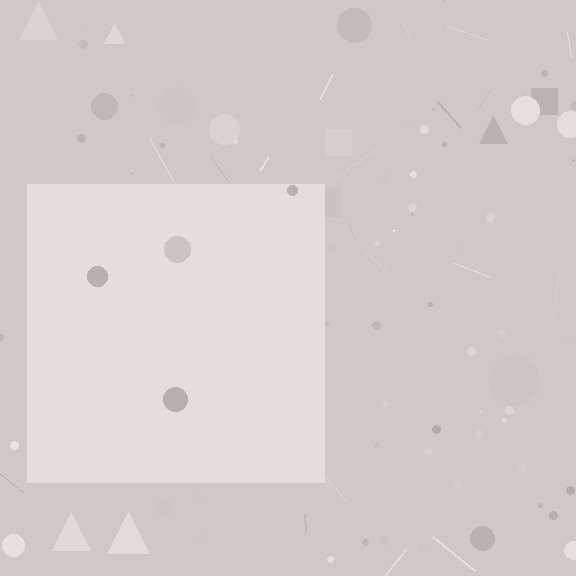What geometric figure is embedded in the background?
A square is embedded in the background.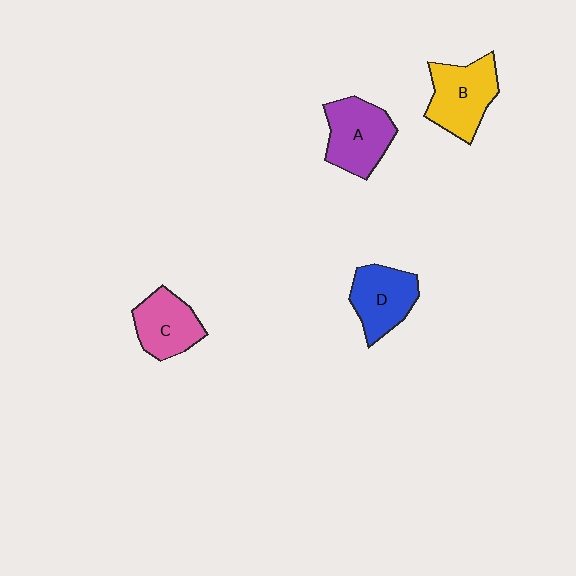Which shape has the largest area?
Shape B (yellow).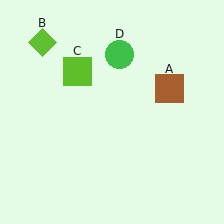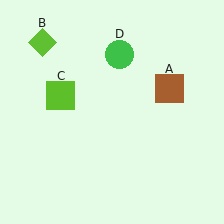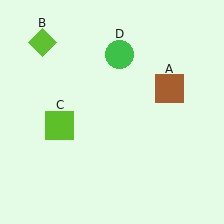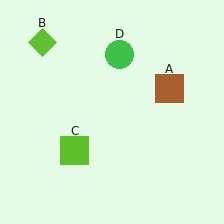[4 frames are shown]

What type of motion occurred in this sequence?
The lime square (object C) rotated counterclockwise around the center of the scene.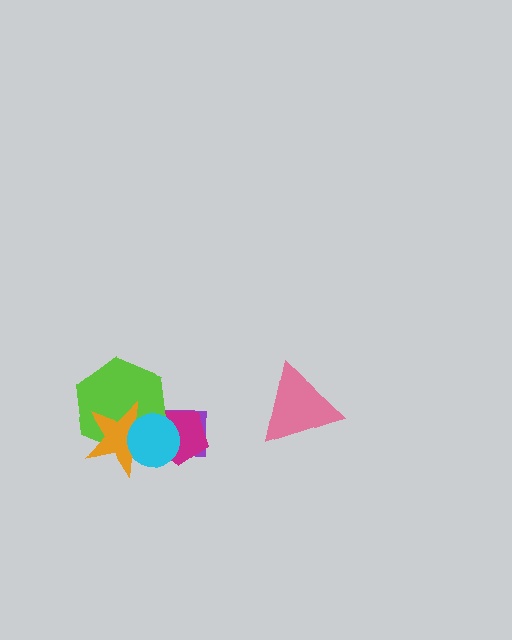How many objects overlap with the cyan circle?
4 objects overlap with the cyan circle.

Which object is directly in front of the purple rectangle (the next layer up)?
The magenta pentagon is directly in front of the purple rectangle.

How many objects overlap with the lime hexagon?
4 objects overlap with the lime hexagon.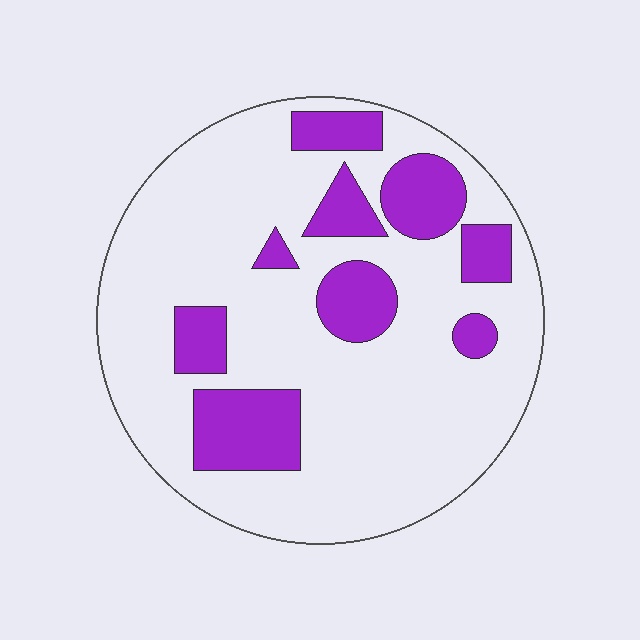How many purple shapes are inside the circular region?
9.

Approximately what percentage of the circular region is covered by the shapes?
Approximately 25%.